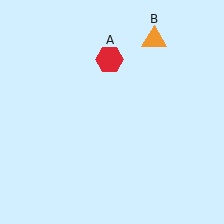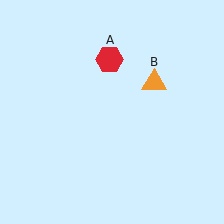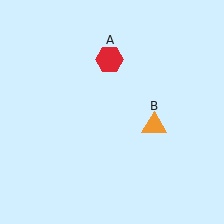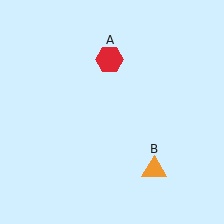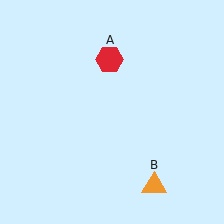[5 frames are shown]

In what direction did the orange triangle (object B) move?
The orange triangle (object B) moved down.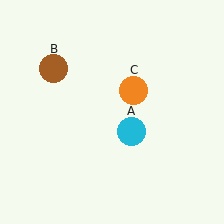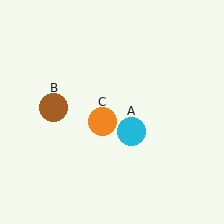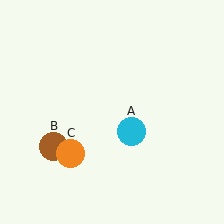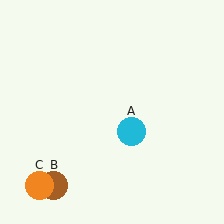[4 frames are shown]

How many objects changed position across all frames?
2 objects changed position: brown circle (object B), orange circle (object C).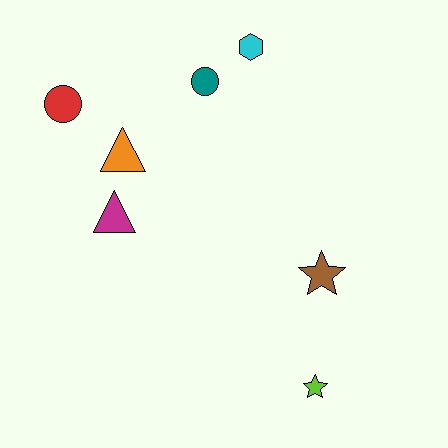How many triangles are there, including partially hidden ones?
There are 2 triangles.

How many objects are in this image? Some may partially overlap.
There are 7 objects.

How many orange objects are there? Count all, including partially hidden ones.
There is 1 orange object.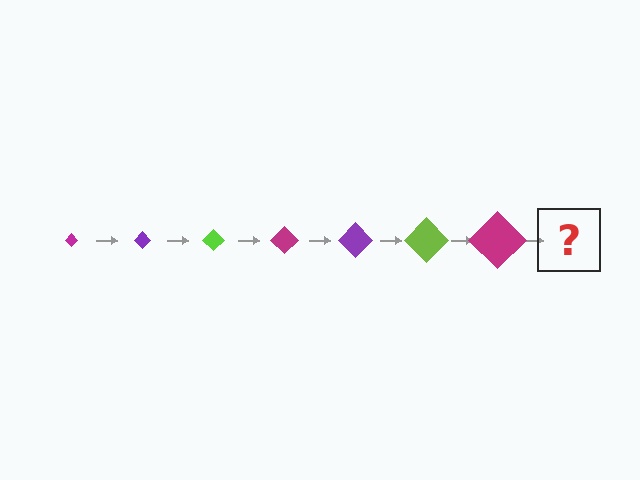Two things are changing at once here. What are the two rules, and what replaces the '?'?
The two rules are that the diamond grows larger each step and the color cycles through magenta, purple, and lime. The '?' should be a purple diamond, larger than the previous one.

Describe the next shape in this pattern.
It should be a purple diamond, larger than the previous one.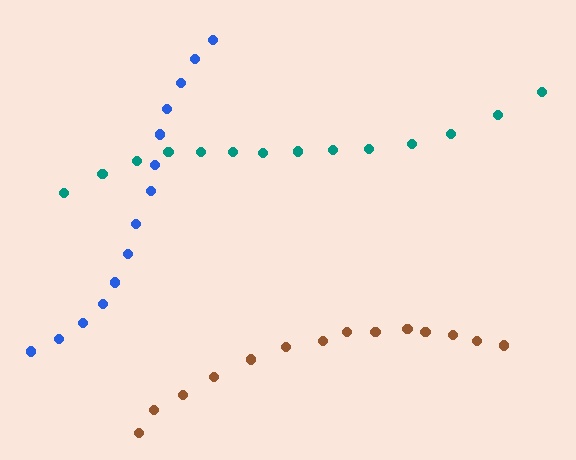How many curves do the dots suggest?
There are 3 distinct paths.